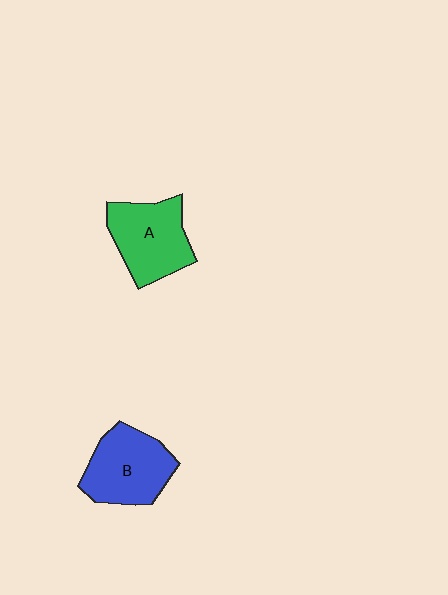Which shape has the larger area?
Shape B (blue).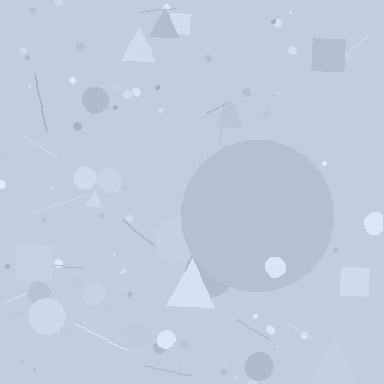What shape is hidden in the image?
A circle is hidden in the image.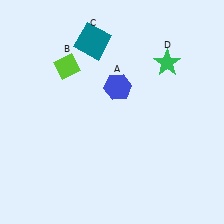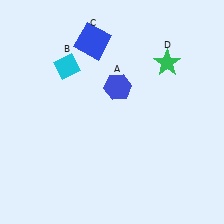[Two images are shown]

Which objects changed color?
B changed from lime to cyan. C changed from teal to blue.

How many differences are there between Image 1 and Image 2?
There are 2 differences between the two images.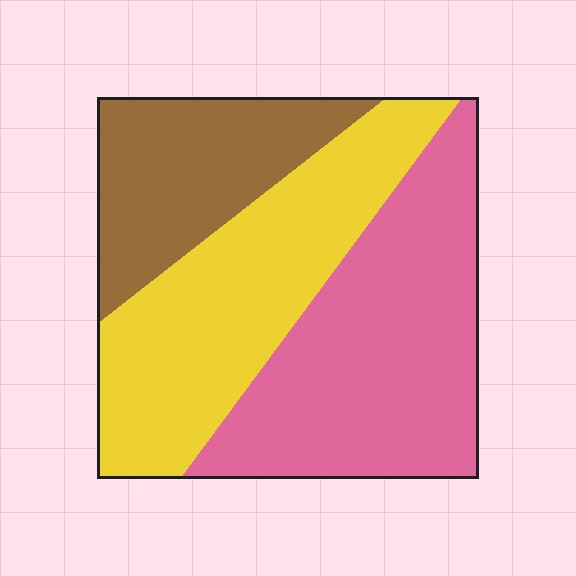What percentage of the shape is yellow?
Yellow covers 36% of the shape.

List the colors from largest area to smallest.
From largest to smallest: pink, yellow, brown.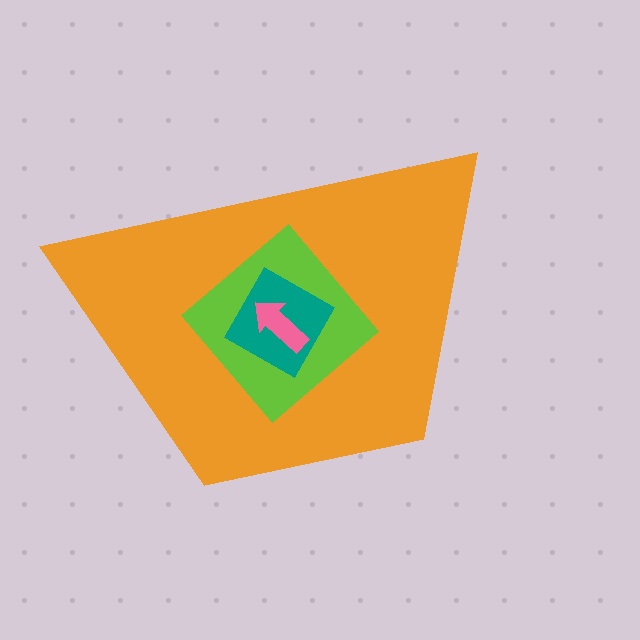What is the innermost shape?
The pink arrow.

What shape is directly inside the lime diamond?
The teal square.